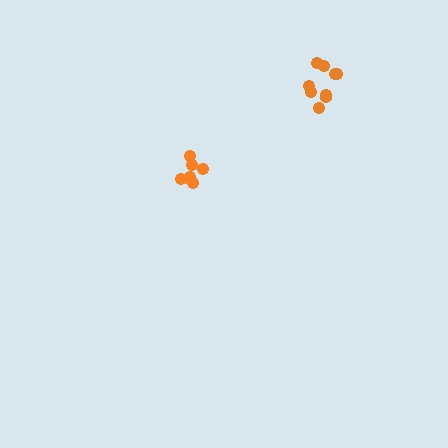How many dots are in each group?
Group 1: 9 dots, Group 2: 7 dots (16 total).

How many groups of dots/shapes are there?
There are 2 groups.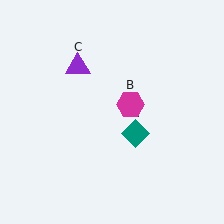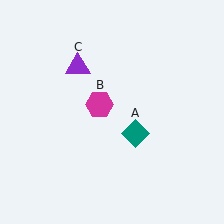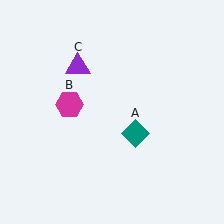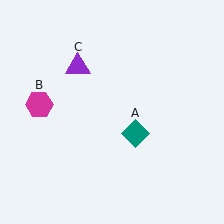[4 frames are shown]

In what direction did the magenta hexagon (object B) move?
The magenta hexagon (object B) moved left.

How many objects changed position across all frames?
1 object changed position: magenta hexagon (object B).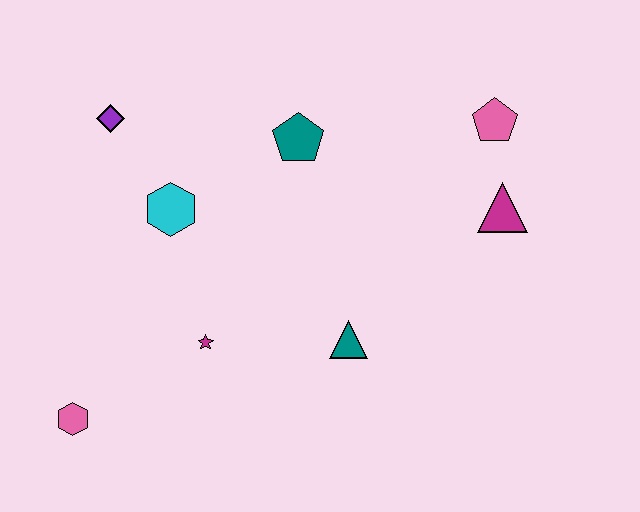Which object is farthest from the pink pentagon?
The pink hexagon is farthest from the pink pentagon.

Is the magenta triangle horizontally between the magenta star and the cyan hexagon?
No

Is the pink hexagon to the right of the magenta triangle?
No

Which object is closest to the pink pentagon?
The magenta triangle is closest to the pink pentagon.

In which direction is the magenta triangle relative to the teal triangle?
The magenta triangle is to the right of the teal triangle.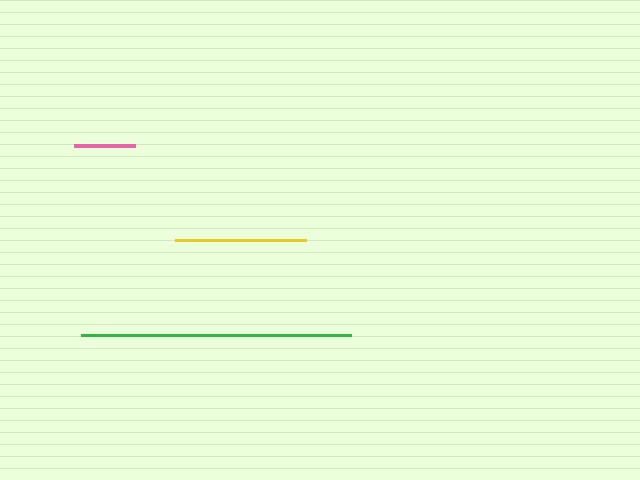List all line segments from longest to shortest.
From longest to shortest: green, yellow, pink.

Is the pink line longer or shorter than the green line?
The green line is longer than the pink line.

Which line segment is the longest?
The green line is the longest at approximately 270 pixels.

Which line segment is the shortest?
The pink line is the shortest at approximately 60 pixels.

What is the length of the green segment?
The green segment is approximately 270 pixels long.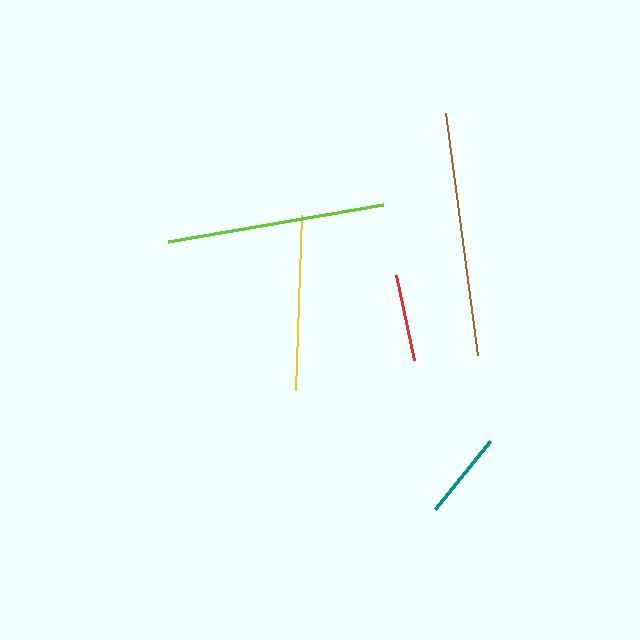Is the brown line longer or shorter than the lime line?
The brown line is longer than the lime line.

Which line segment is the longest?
The brown line is the longest at approximately 244 pixels.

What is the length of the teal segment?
The teal segment is approximately 88 pixels long.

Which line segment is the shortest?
The red line is the shortest at approximately 87 pixels.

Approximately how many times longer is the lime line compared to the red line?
The lime line is approximately 2.5 times the length of the red line.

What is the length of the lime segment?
The lime segment is approximately 218 pixels long.